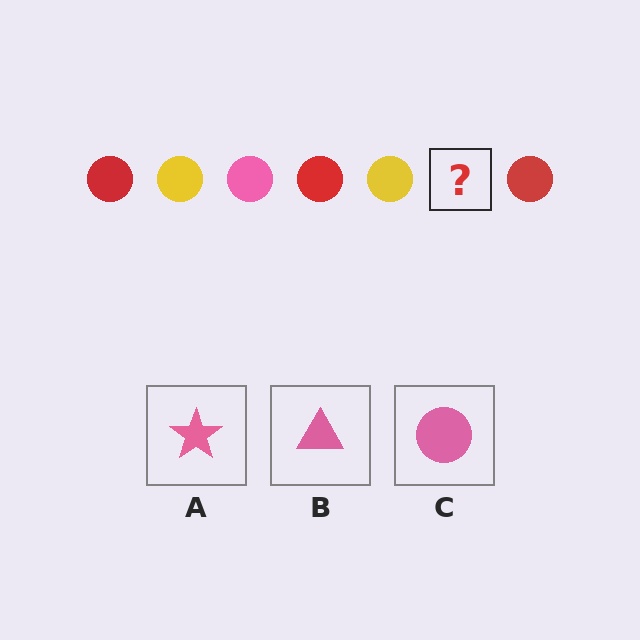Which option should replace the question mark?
Option C.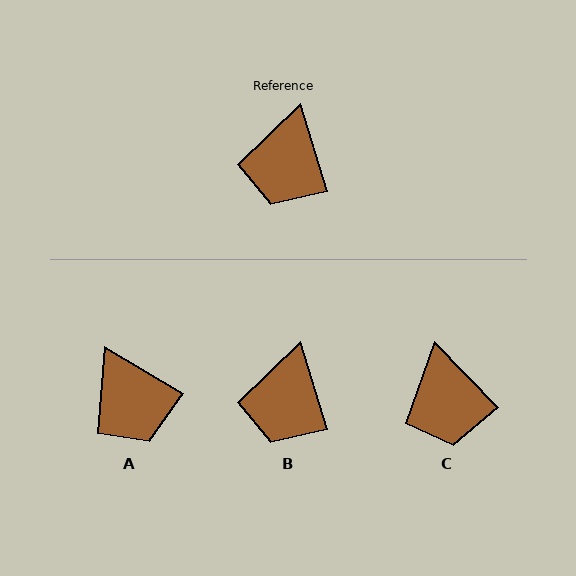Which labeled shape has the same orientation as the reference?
B.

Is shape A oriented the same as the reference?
No, it is off by about 41 degrees.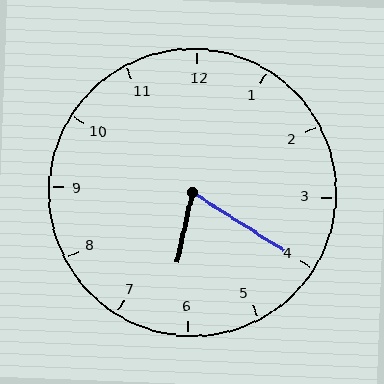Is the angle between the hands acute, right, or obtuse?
It is acute.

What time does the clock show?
6:20.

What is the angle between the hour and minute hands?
Approximately 70 degrees.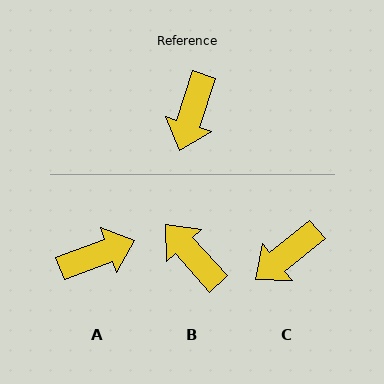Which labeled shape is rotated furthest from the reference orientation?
A, about 128 degrees away.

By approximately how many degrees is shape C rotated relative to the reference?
Approximately 33 degrees clockwise.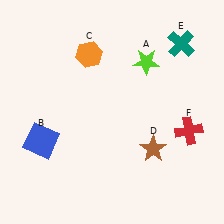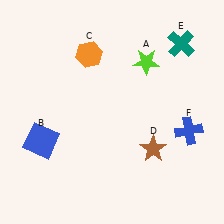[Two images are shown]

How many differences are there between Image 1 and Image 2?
There is 1 difference between the two images.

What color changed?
The cross (F) changed from red in Image 1 to blue in Image 2.